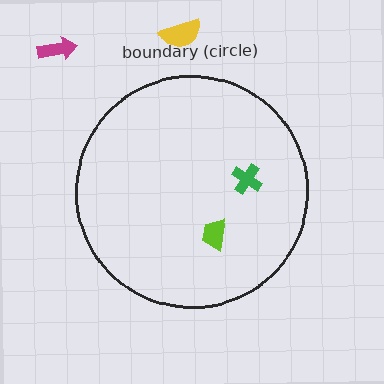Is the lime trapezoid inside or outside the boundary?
Inside.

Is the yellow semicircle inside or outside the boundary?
Outside.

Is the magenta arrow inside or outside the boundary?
Outside.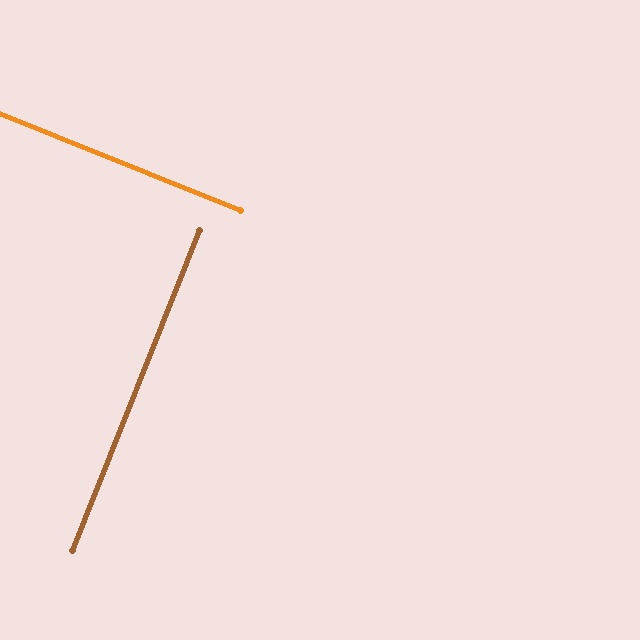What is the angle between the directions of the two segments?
Approximately 90 degrees.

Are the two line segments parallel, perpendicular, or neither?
Perpendicular — they meet at approximately 90°.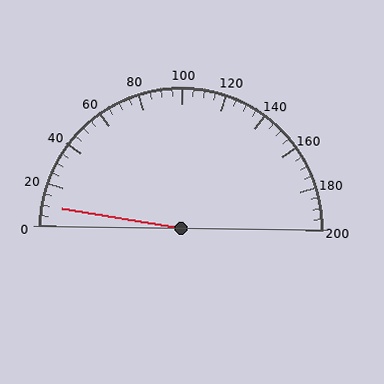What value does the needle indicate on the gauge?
The needle indicates approximately 10.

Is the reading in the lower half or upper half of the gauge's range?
The reading is in the lower half of the range (0 to 200).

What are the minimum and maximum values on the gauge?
The gauge ranges from 0 to 200.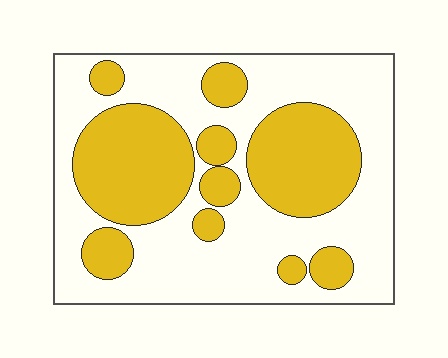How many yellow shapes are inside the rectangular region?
10.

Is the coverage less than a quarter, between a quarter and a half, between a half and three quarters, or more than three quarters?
Between a quarter and a half.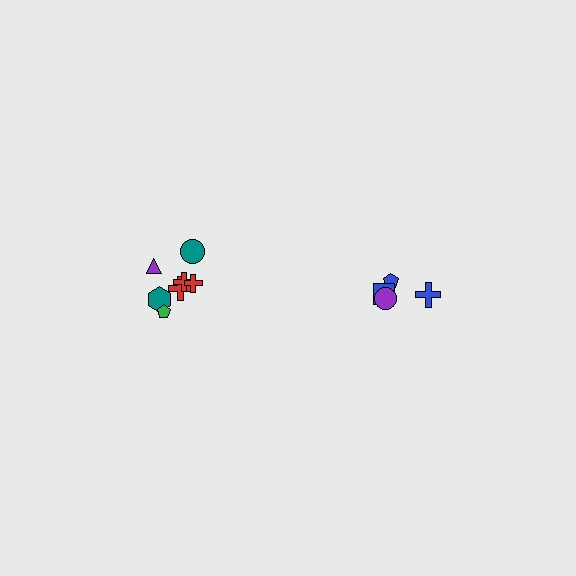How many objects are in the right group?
There are 4 objects.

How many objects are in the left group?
There are 7 objects.